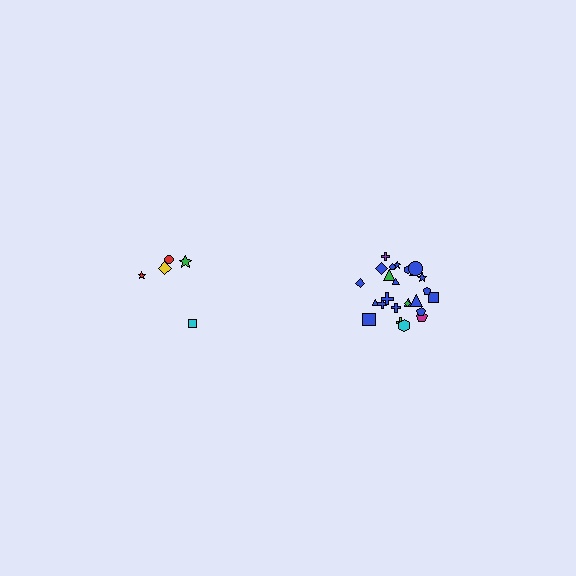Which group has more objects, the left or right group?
The right group.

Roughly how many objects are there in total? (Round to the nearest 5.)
Roughly 30 objects in total.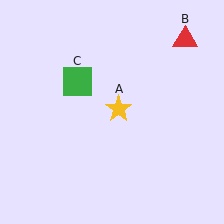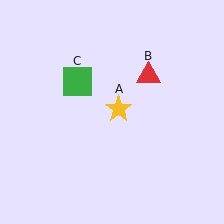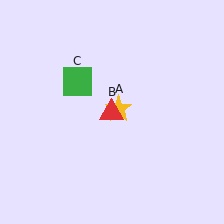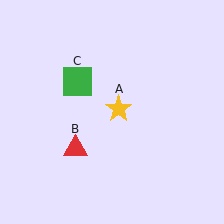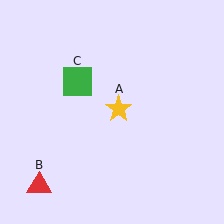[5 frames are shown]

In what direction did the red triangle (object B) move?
The red triangle (object B) moved down and to the left.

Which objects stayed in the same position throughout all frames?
Yellow star (object A) and green square (object C) remained stationary.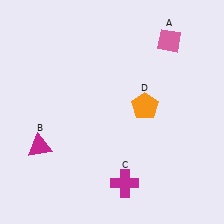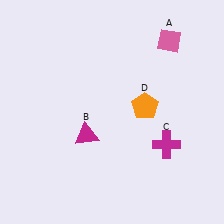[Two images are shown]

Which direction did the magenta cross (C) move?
The magenta cross (C) moved right.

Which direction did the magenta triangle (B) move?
The magenta triangle (B) moved right.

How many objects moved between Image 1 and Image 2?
2 objects moved between the two images.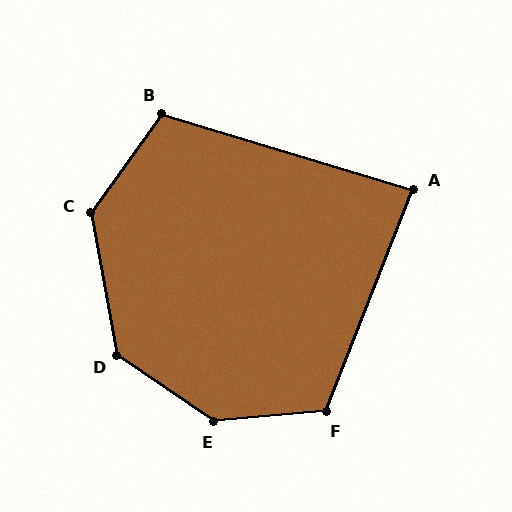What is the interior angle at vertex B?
Approximately 109 degrees (obtuse).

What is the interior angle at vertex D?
Approximately 135 degrees (obtuse).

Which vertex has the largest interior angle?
E, at approximately 141 degrees.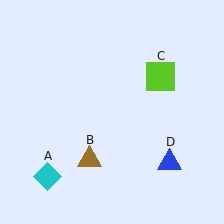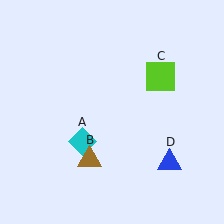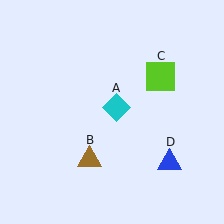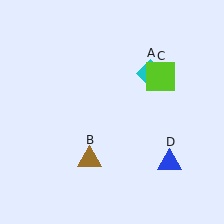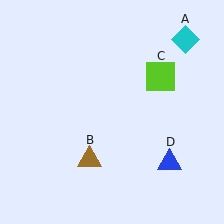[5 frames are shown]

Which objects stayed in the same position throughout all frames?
Brown triangle (object B) and lime square (object C) and blue triangle (object D) remained stationary.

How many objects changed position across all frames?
1 object changed position: cyan diamond (object A).